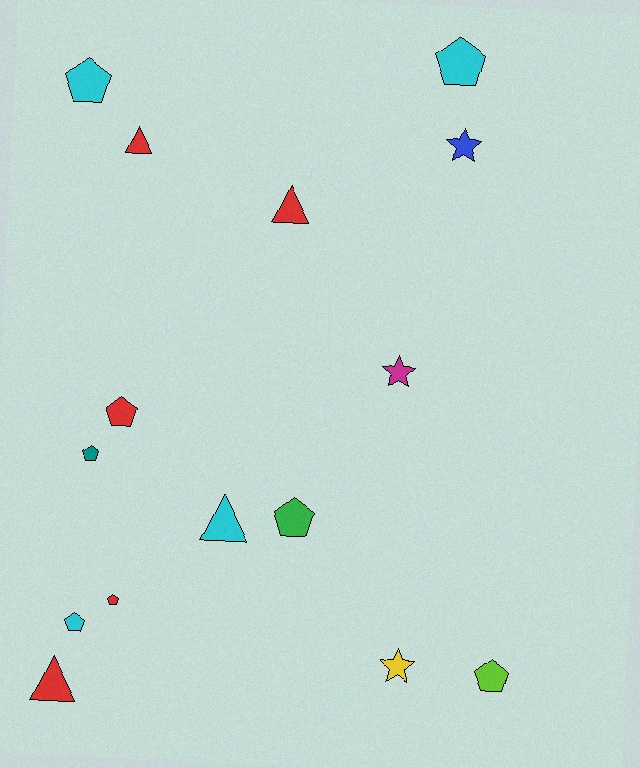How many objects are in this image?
There are 15 objects.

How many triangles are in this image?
There are 4 triangles.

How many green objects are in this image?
There is 1 green object.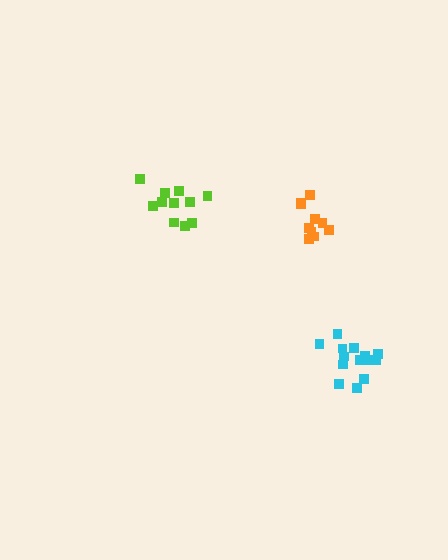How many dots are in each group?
Group 1: 10 dots, Group 2: 11 dots, Group 3: 14 dots (35 total).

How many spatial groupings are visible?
There are 3 spatial groupings.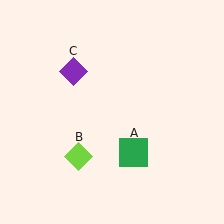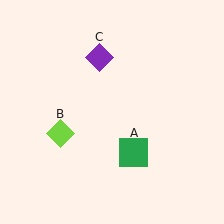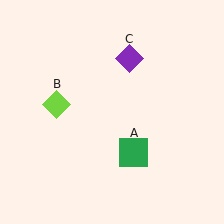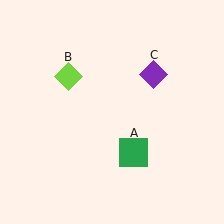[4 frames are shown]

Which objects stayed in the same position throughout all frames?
Green square (object A) remained stationary.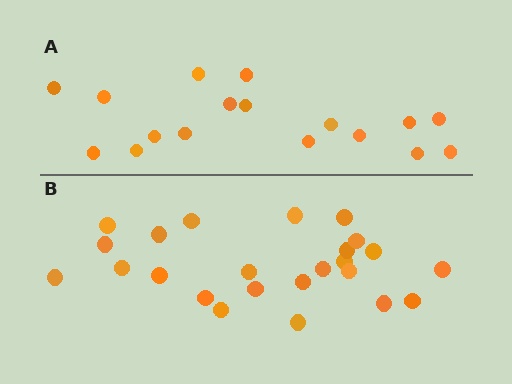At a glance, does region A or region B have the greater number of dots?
Region B (the bottom region) has more dots.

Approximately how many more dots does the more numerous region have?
Region B has roughly 8 or so more dots than region A.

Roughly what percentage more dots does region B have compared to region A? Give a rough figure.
About 40% more.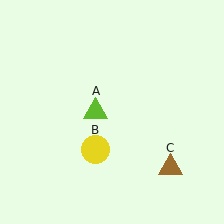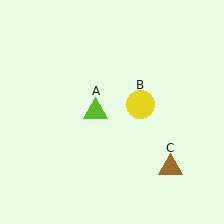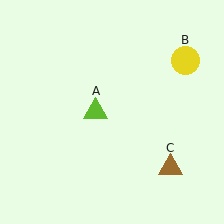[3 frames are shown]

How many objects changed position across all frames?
1 object changed position: yellow circle (object B).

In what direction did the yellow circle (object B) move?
The yellow circle (object B) moved up and to the right.